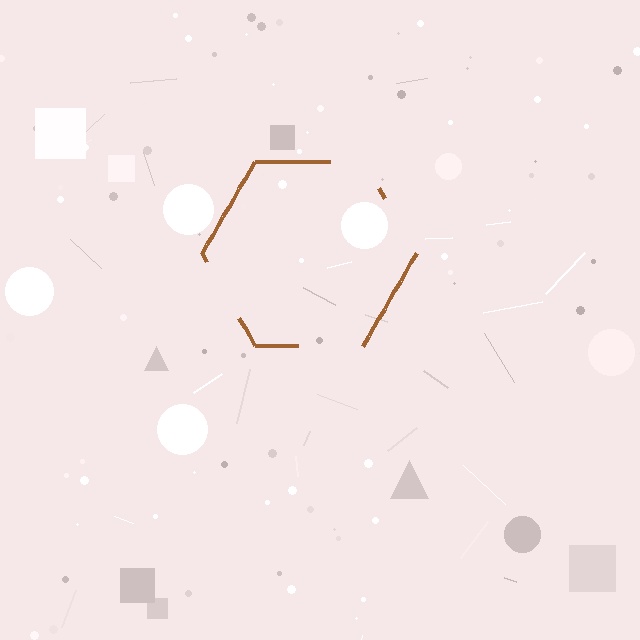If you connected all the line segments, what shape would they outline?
They would outline a hexagon.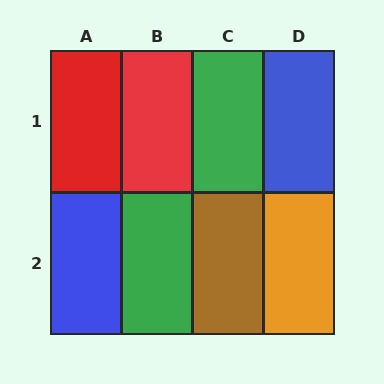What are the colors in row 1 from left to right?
Red, red, green, blue.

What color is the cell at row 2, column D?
Orange.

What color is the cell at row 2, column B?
Green.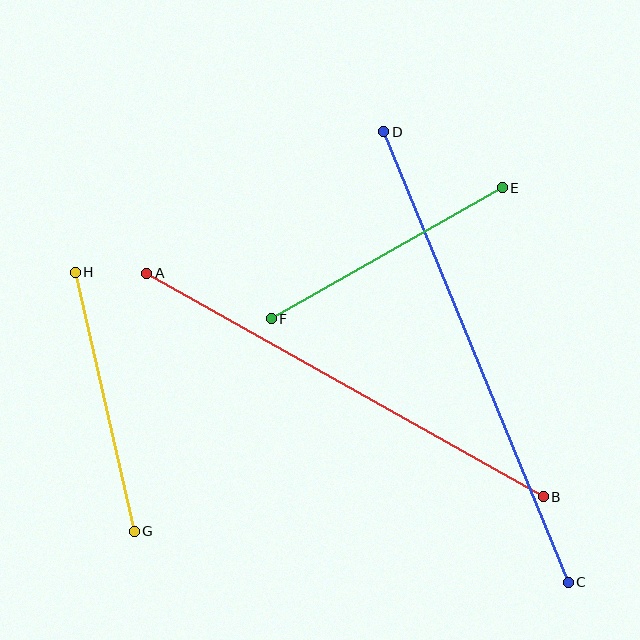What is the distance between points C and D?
The distance is approximately 487 pixels.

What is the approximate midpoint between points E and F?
The midpoint is at approximately (387, 253) pixels.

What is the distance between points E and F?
The distance is approximately 265 pixels.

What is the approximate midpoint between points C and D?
The midpoint is at approximately (476, 357) pixels.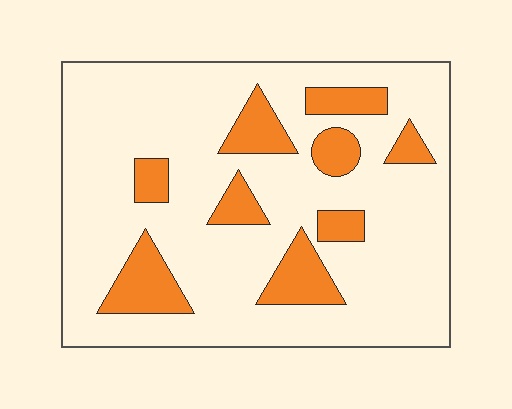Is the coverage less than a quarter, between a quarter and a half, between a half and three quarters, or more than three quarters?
Less than a quarter.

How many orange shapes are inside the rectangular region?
9.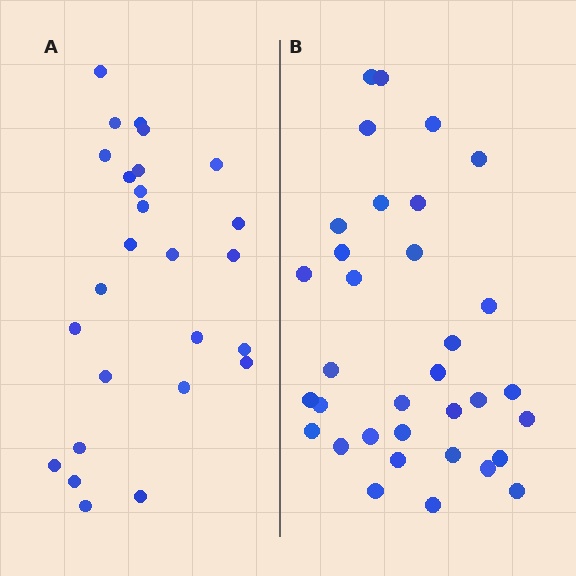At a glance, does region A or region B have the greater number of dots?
Region B (the right region) has more dots.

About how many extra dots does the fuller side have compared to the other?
Region B has roughly 8 or so more dots than region A.